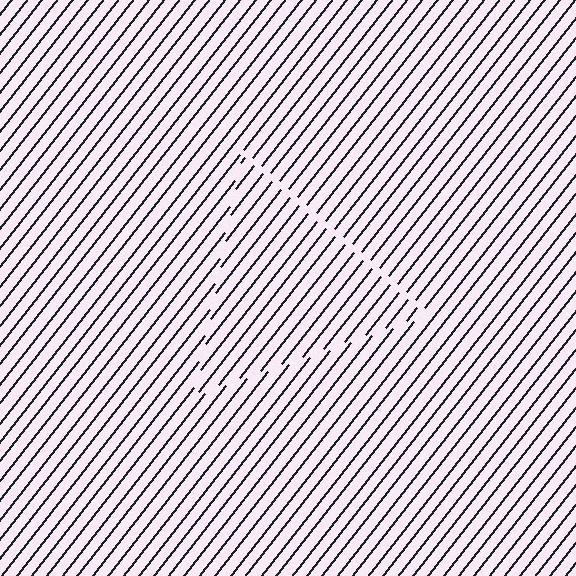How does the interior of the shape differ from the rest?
The interior of the shape contains the same grating, shifted by half a period — the contour is defined by the phase discontinuity where line-ends from the inner and outer gratings abut.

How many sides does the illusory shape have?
3 sides — the line-ends trace a triangle.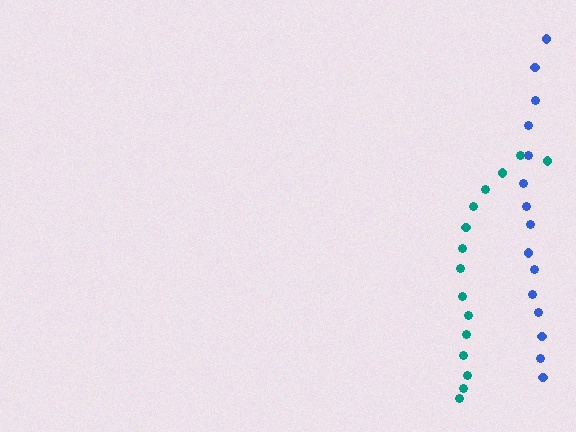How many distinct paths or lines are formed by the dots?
There are 2 distinct paths.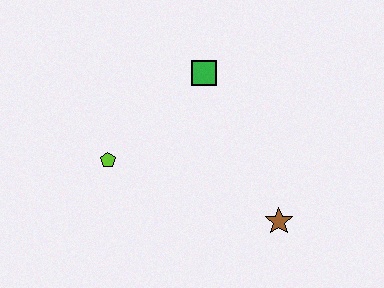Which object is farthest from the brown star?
The lime pentagon is farthest from the brown star.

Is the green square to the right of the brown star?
No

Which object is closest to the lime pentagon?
The green square is closest to the lime pentagon.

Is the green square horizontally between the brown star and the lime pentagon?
Yes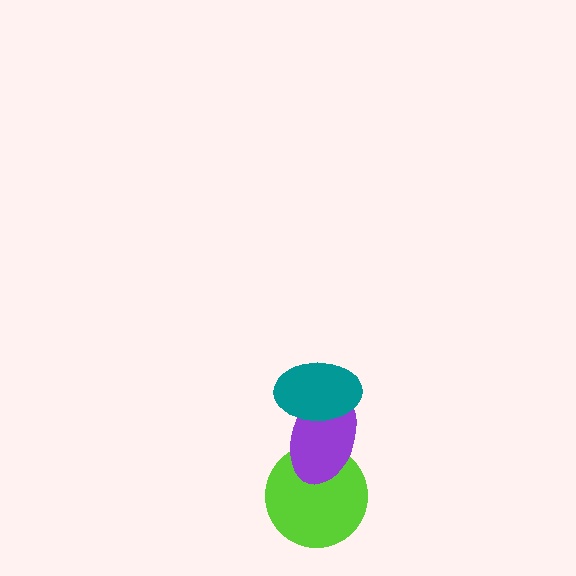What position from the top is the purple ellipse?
The purple ellipse is 2nd from the top.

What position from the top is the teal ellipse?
The teal ellipse is 1st from the top.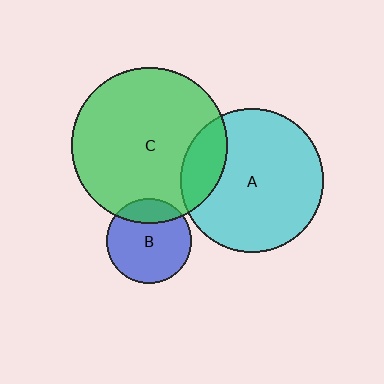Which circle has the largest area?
Circle C (green).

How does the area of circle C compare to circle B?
Approximately 3.4 times.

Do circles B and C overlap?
Yes.